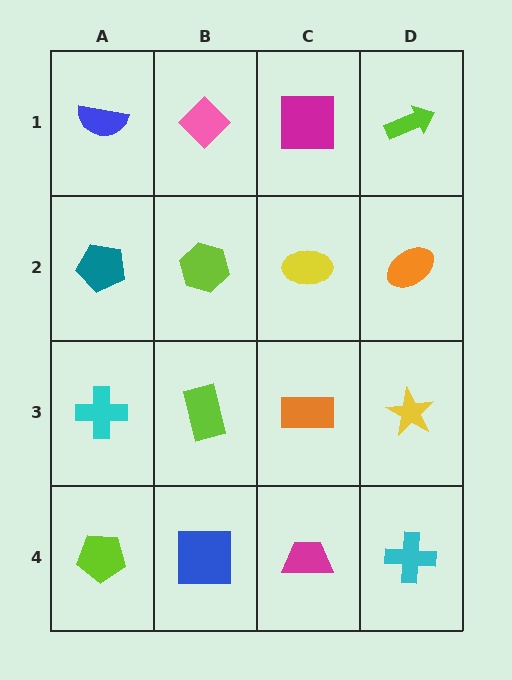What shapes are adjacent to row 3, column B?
A lime hexagon (row 2, column B), a blue square (row 4, column B), a cyan cross (row 3, column A), an orange rectangle (row 3, column C).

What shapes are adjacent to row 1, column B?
A lime hexagon (row 2, column B), a blue semicircle (row 1, column A), a magenta square (row 1, column C).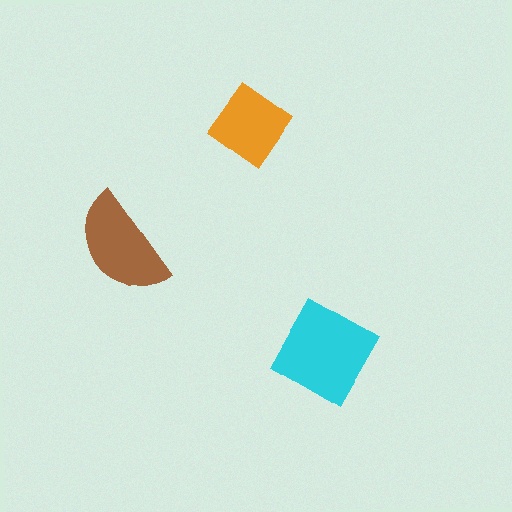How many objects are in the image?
There are 3 objects in the image.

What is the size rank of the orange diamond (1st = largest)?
3rd.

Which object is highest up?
The orange diamond is topmost.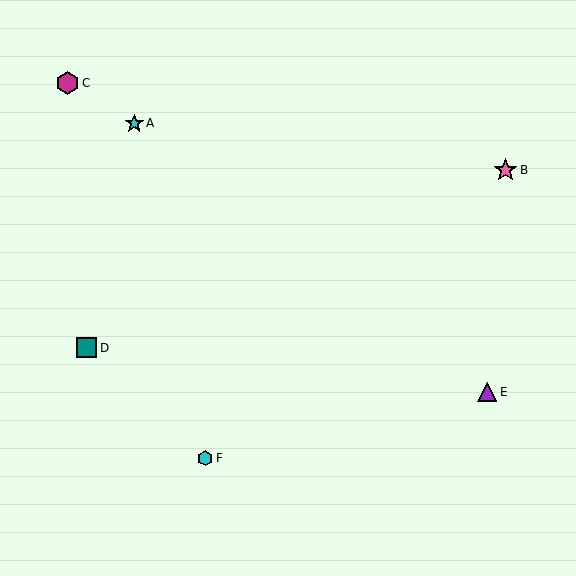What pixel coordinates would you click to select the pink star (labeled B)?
Click at (506, 170) to select the pink star B.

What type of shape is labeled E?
Shape E is a purple triangle.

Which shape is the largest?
The pink star (labeled B) is the largest.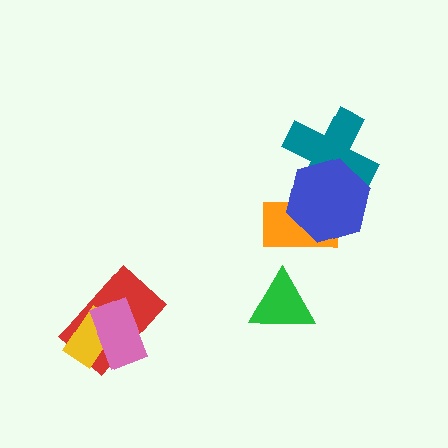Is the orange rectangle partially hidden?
Yes, it is partially covered by another shape.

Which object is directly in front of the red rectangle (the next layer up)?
The yellow rectangle is directly in front of the red rectangle.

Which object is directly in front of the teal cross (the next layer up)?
The orange rectangle is directly in front of the teal cross.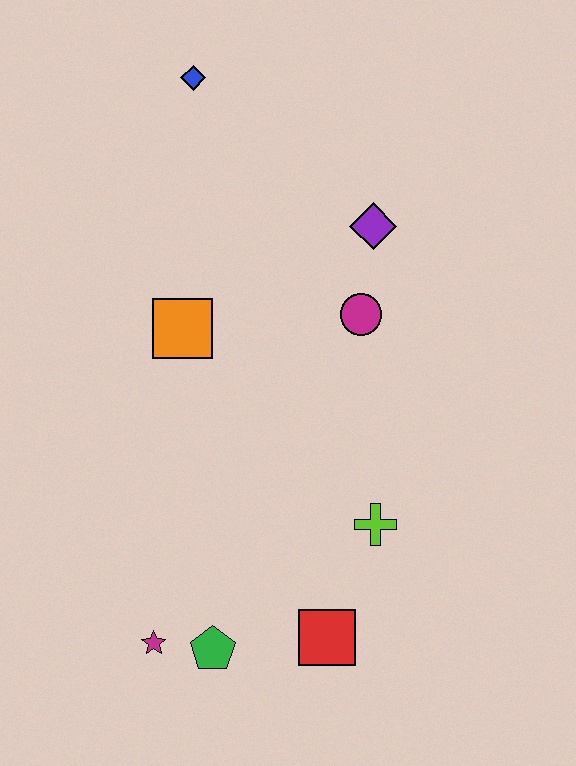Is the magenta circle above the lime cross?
Yes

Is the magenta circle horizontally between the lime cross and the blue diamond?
Yes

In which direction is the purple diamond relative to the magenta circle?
The purple diamond is above the magenta circle.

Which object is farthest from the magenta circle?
The magenta star is farthest from the magenta circle.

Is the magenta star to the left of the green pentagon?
Yes